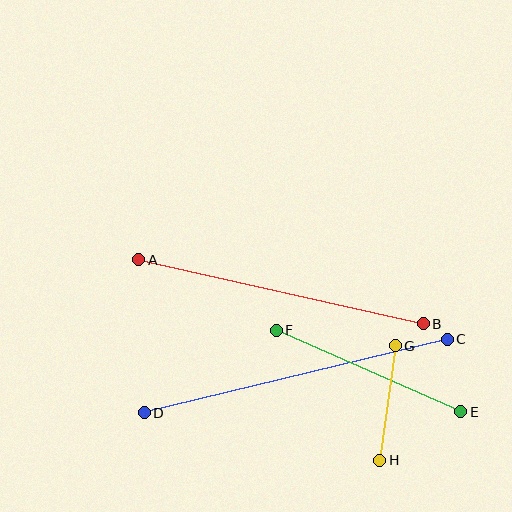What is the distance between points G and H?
The distance is approximately 116 pixels.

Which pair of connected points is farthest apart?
Points C and D are farthest apart.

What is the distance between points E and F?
The distance is approximately 202 pixels.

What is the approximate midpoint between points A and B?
The midpoint is at approximately (281, 292) pixels.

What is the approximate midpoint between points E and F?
The midpoint is at approximately (369, 371) pixels.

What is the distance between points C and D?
The distance is approximately 312 pixels.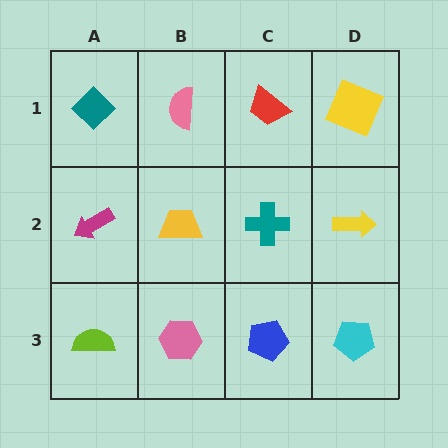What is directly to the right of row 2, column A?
A yellow trapezoid.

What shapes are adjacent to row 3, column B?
A yellow trapezoid (row 2, column B), a lime semicircle (row 3, column A), a blue pentagon (row 3, column C).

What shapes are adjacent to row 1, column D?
A yellow arrow (row 2, column D), a red trapezoid (row 1, column C).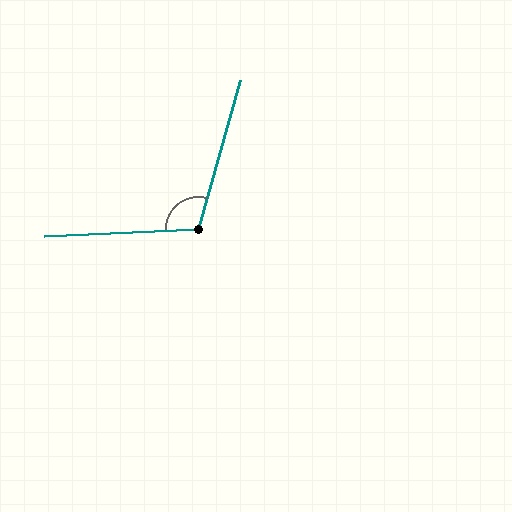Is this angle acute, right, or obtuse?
It is obtuse.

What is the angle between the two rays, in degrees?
Approximately 109 degrees.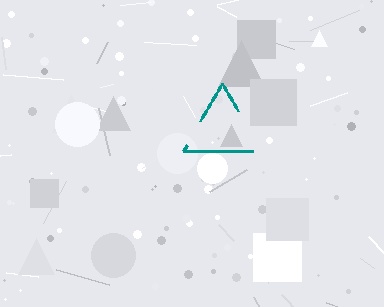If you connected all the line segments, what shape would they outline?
They would outline a triangle.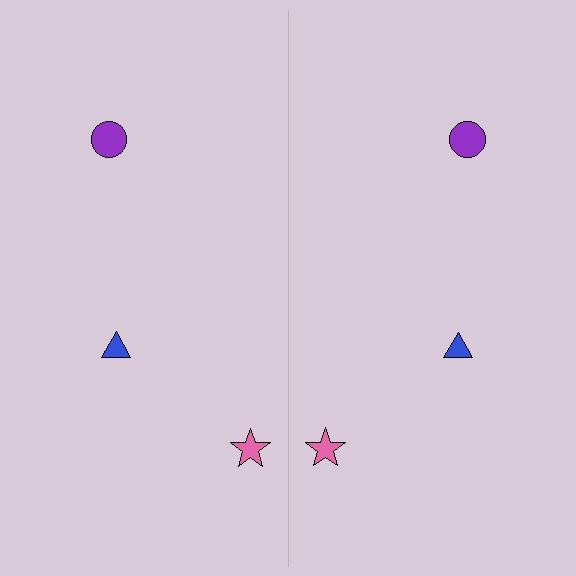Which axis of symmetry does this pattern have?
The pattern has a vertical axis of symmetry running through the center of the image.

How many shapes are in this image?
There are 6 shapes in this image.